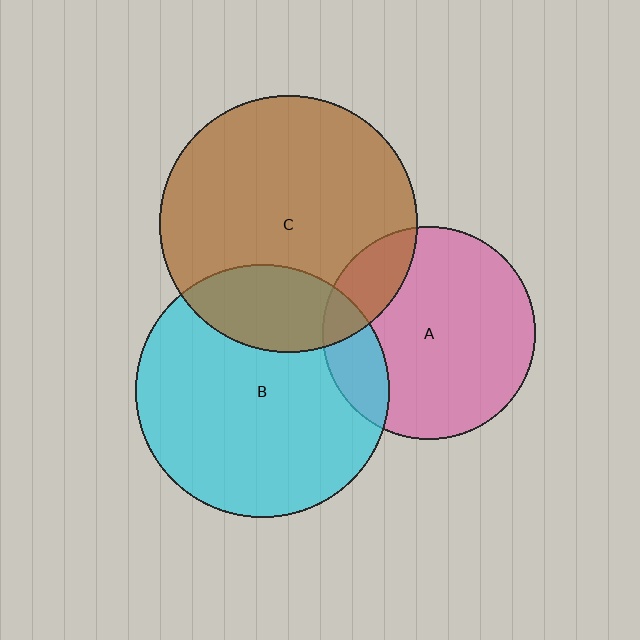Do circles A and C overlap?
Yes.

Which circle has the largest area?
Circle C (brown).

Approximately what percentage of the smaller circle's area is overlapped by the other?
Approximately 15%.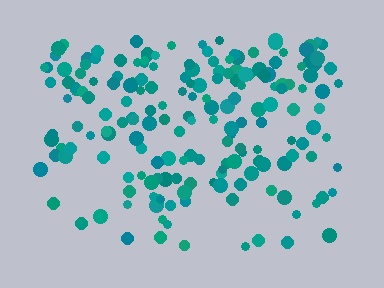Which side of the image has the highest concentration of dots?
The top.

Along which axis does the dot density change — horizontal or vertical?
Vertical.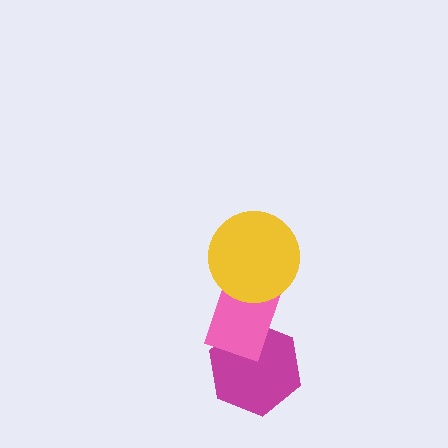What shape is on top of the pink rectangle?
The yellow circle is on top of the pink rectangle.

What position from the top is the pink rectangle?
The pink rectangle is 2nd from the top.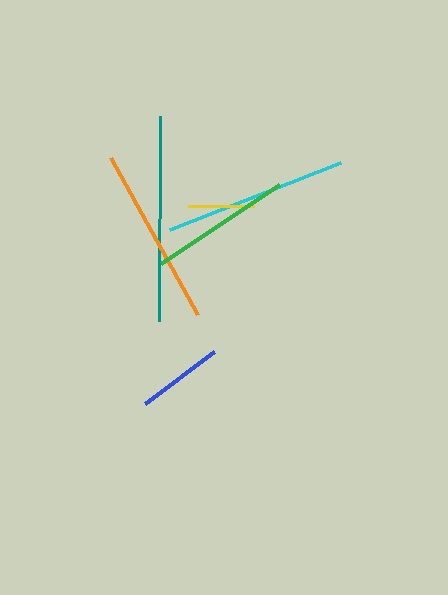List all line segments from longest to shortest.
From longest to shortest: teal, cyan, orange, green, blue, yellow.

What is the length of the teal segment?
The teal segment is approximately 204 pixels long.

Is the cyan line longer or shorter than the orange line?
The cyan line is longer than the orange line.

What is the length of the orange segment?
The orange segment is approximately 180 pixels long.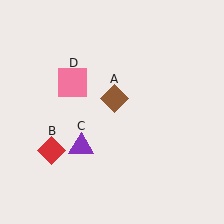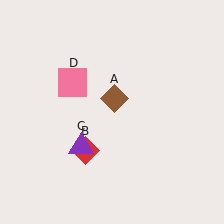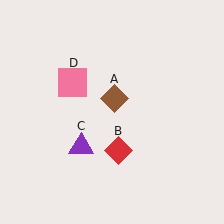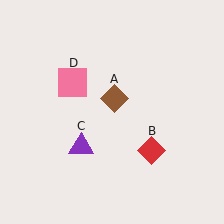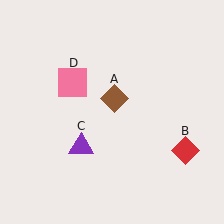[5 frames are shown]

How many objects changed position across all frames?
1 object changed position: red diamond (object B).